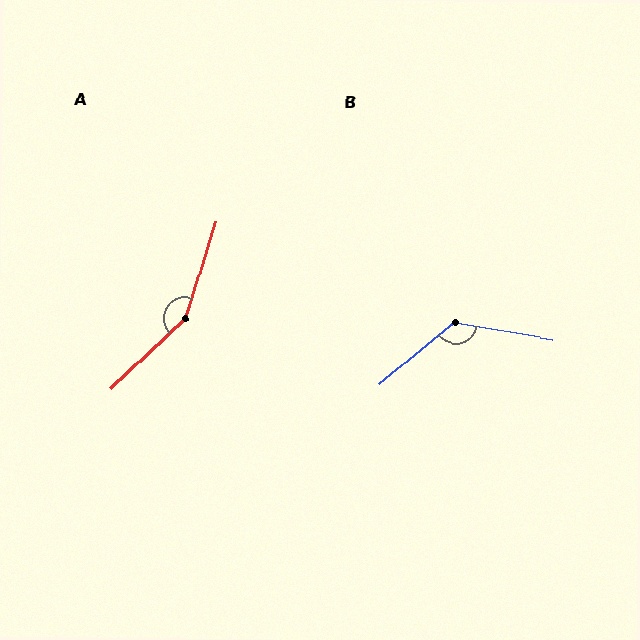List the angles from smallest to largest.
B (131°), A (151°).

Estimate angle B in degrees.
Approximately 131 degrees.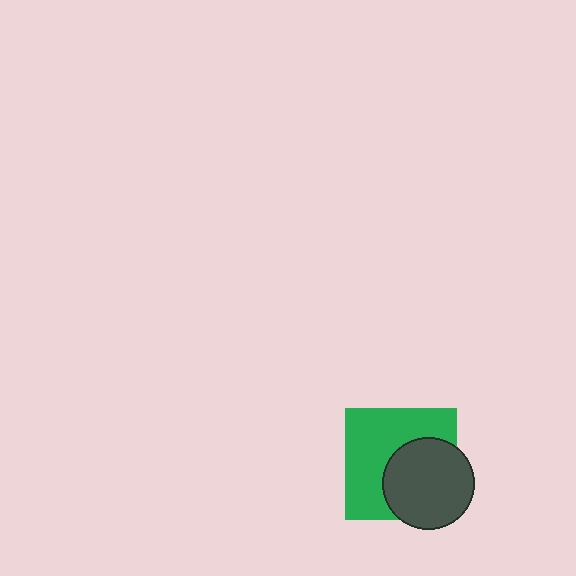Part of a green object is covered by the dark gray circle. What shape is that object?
It is a square.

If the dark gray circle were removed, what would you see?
You would see the complete green square.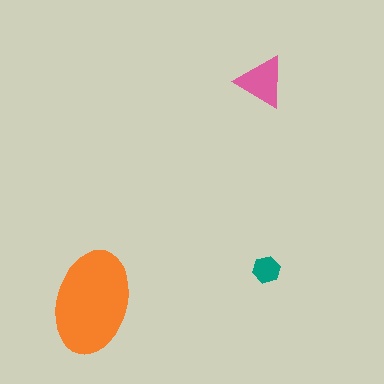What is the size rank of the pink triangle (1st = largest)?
2nd.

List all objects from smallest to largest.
The teal hexagon, the pink triangle, the orange ellipse.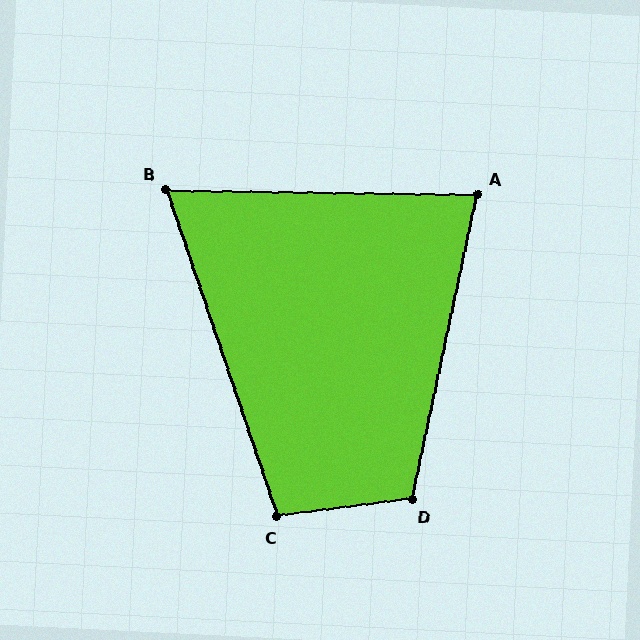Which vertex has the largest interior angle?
D, at approximately 110 degrees.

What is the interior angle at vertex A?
Approximately 79 degrees (acute).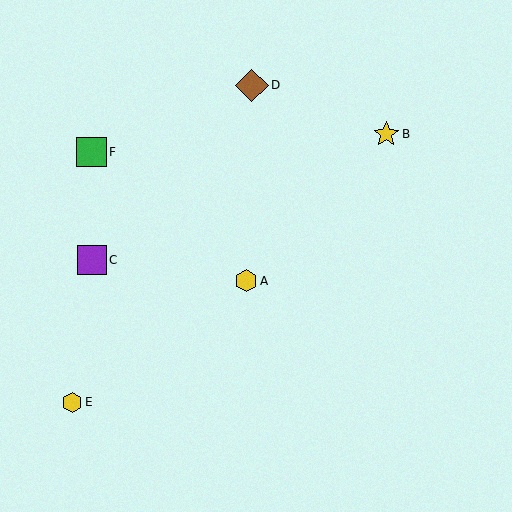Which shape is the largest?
The brown diamond (labeled D) is the largest.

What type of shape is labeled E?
Shape E is a yellow hexagon.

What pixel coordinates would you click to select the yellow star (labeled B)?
Click at (386, 134) to select the yellow star B.